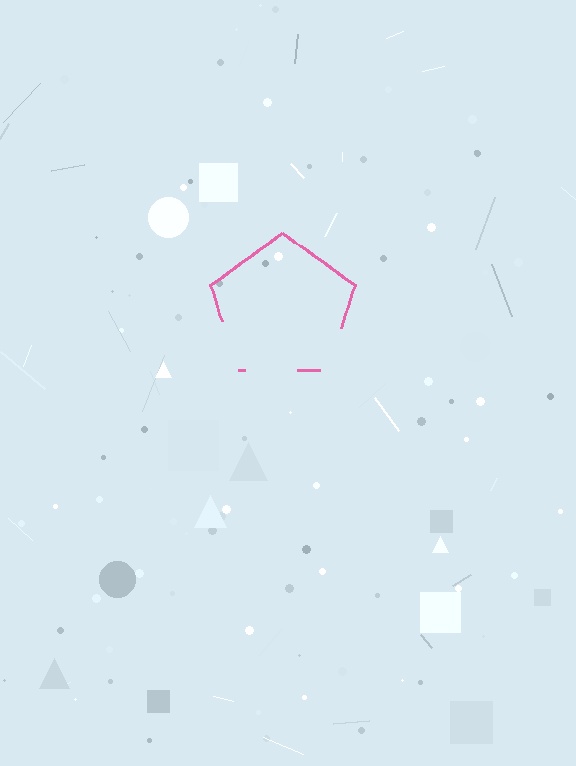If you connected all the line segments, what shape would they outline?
They would outline a pentagon.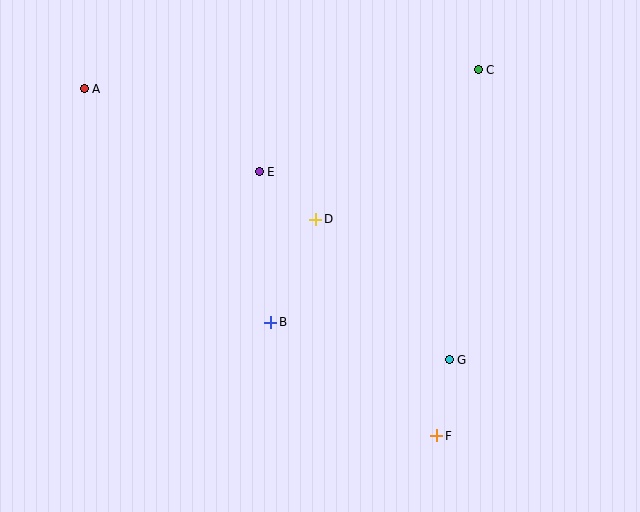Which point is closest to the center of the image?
Point D at (316, 219) is closest to the center.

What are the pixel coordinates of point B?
Point B is at (271, 322).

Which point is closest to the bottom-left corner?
Point B is closest to the bottom-left corner.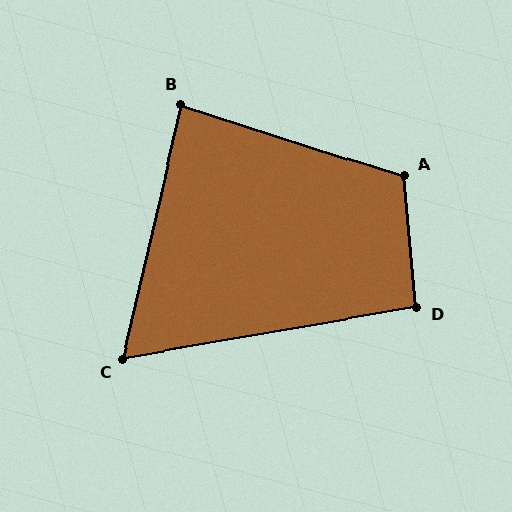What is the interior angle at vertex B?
Approximately 85 degrees (approximately right).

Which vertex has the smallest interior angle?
C, at approximately 67 degrees.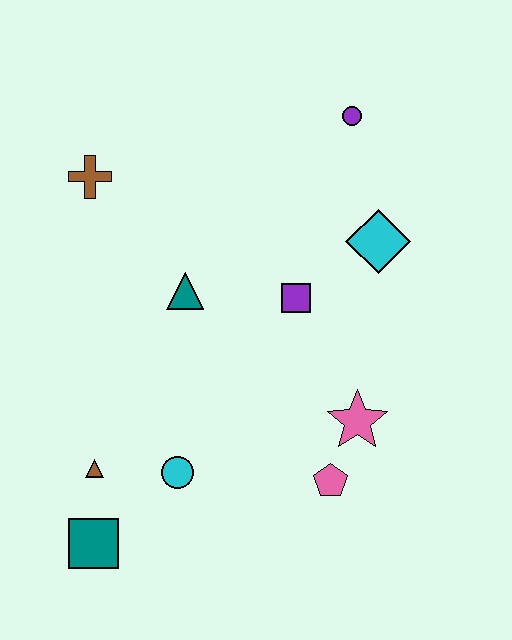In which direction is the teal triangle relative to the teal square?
The teal triangle is above the teal square.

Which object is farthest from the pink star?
The brown cross is farthest from the pink star.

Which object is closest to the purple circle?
The cyan diamond is closest to the purple circle.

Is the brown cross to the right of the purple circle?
No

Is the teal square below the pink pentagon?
Yes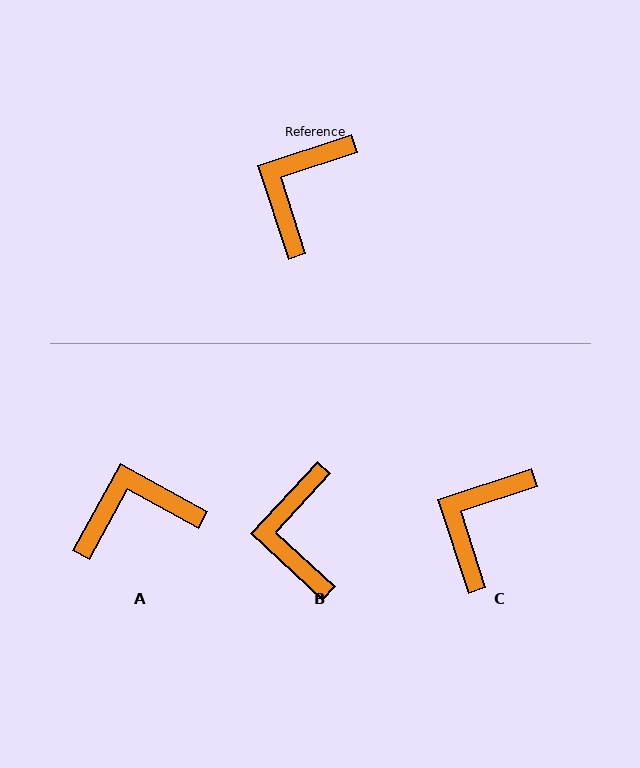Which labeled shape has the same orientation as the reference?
C.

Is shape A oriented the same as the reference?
No, it is off by about 47 degrees.